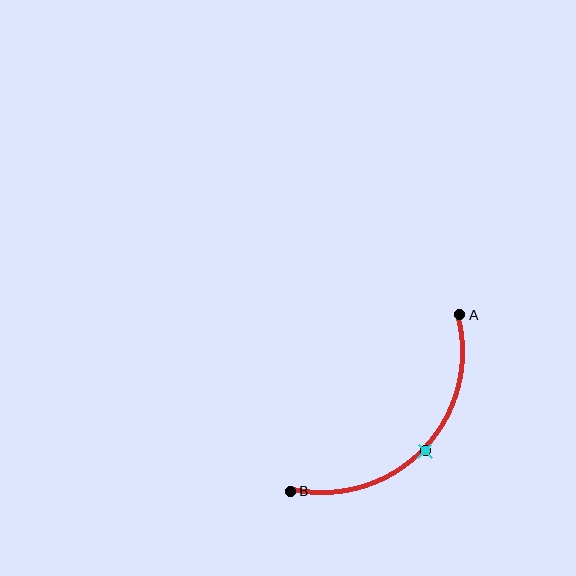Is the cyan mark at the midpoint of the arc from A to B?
Yes. The cyan mark lies on the arc at equal arc-length from both A and B — it is the arc midpoint.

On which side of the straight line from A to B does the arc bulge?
The arc bulges below and to the right of the straight line connecting A and B.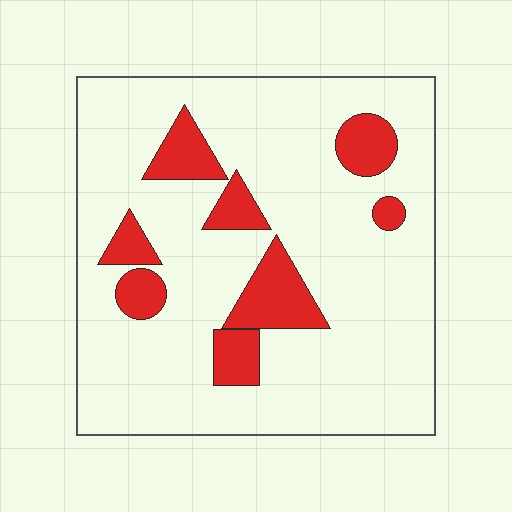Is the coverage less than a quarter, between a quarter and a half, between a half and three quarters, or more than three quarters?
Less than a quarter.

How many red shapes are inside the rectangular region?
8.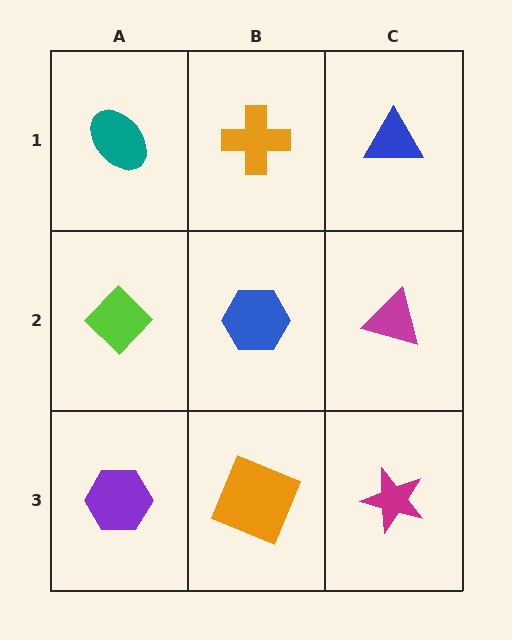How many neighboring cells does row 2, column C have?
3.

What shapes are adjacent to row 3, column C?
A magenta triangle (row 2, column C), an orange square (row 3, column B).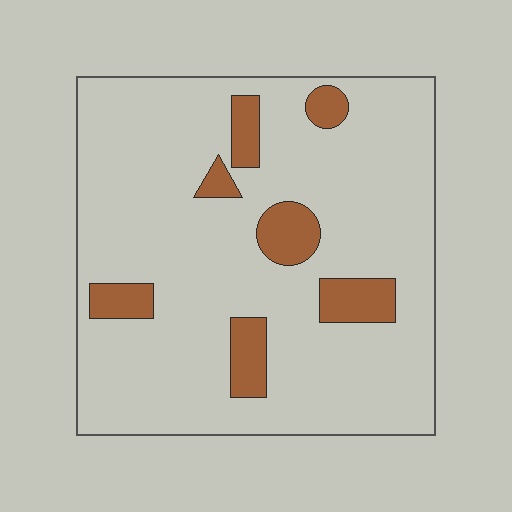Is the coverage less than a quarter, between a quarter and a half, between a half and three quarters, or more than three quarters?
Less than a quarter.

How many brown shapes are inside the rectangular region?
7.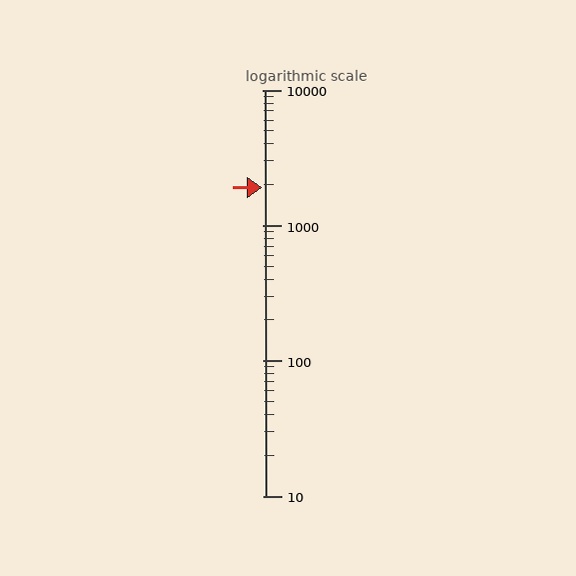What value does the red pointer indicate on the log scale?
The pointer indicates approximately 1900.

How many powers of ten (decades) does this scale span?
The scale spans 3 decades, from 10 to 10000.